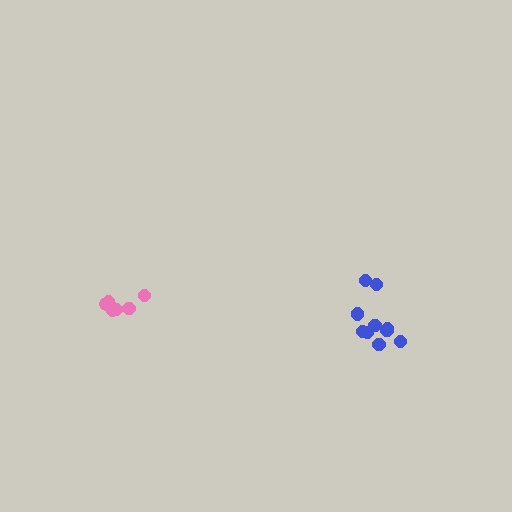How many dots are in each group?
Group 1: 7 dots, Group 2: 10 dots (17 total).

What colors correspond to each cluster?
The clusters are colored: pink, blue.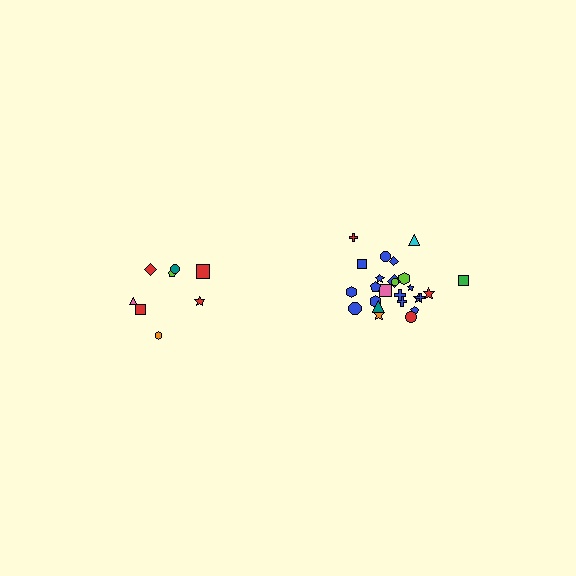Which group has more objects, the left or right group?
The right group.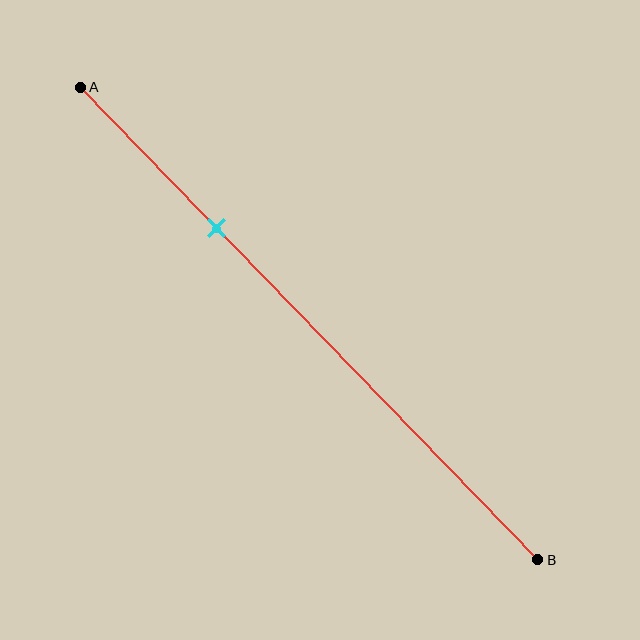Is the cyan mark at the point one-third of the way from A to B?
No, the mark is at about 30% from A, not at the 33% one-third point.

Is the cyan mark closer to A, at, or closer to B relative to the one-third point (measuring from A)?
The cyan mark is closer to point A than the one-third point of segment AB.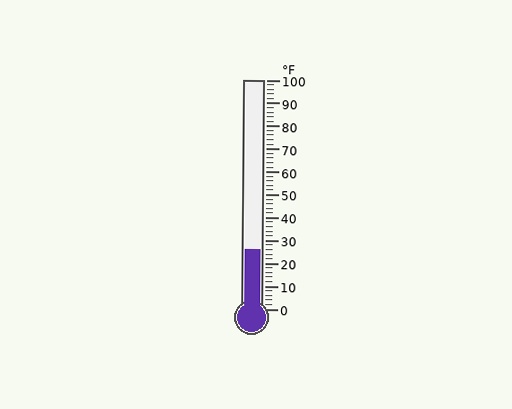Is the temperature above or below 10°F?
The temperature is above 10°F.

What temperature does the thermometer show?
The thermometer shows approximately 26°F.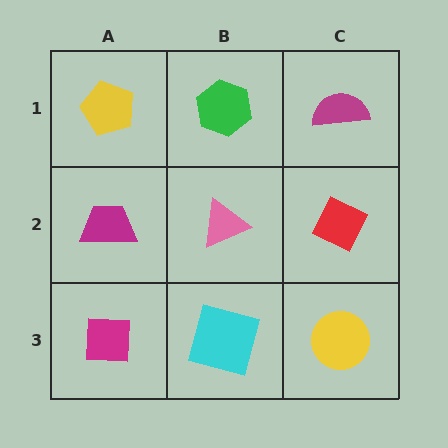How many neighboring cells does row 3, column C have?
2.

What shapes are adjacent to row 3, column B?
A pink triangle (row 2, column B), a magenta square (row 3, column A), a yellow circle (row 3, column C).